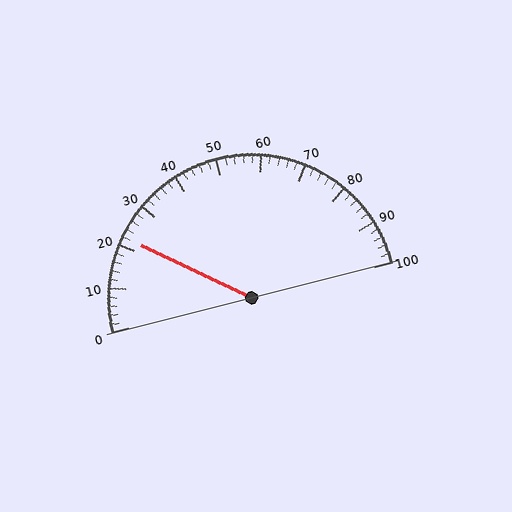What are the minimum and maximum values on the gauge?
The gauge ranges from 0 to 100.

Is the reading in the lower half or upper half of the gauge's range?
The reading is in the lower half of the range (0 to 100).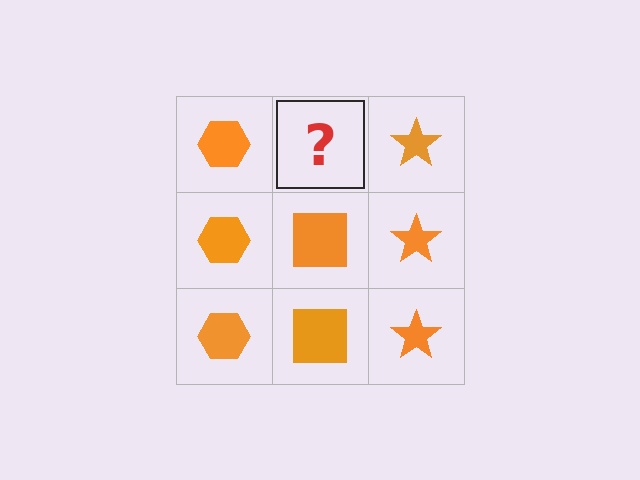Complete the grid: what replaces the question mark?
The question mark should be replaced with an orange square.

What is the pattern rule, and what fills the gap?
The rule is that each column has a consistent shape. The gap should be filled with an orange square.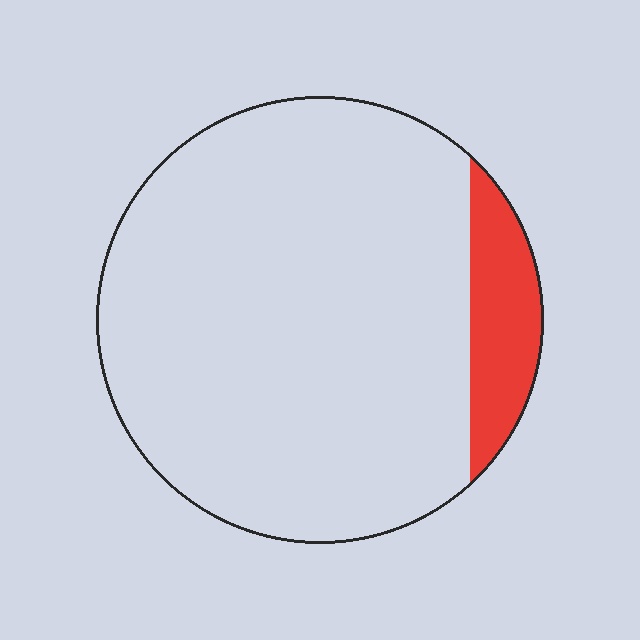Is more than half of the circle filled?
No.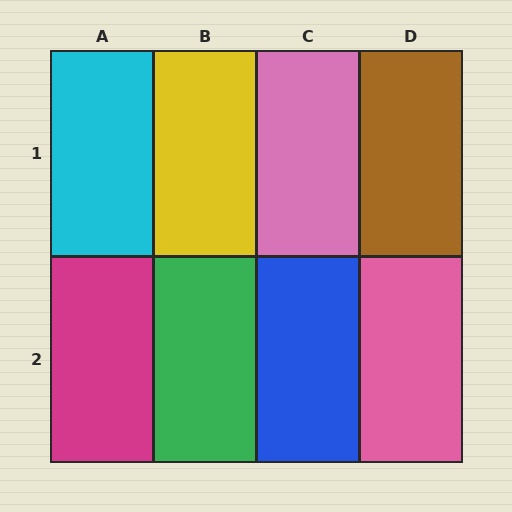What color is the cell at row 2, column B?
Green.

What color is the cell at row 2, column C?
Blue.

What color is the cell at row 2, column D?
Pink.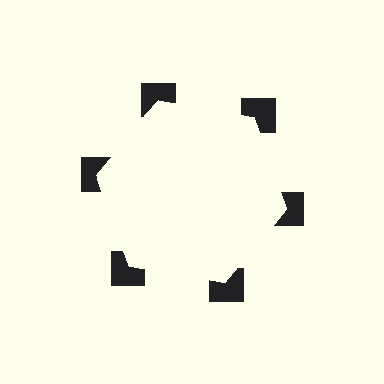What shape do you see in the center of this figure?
An illusory hexagon — its edges are inferred from the aligned wedge cuts in the notched squares, not physically drawn.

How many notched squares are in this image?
There are 6 — one at each vertex of the illusory hexagon.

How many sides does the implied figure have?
6 sides.